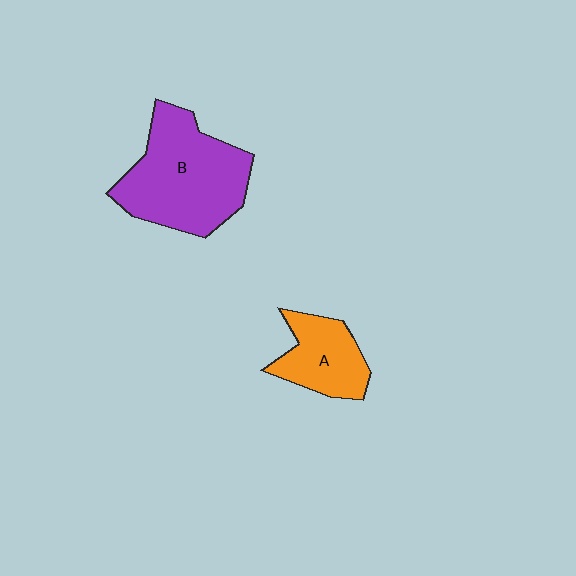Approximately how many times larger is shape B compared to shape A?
Approximately 2.0 times.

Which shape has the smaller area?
Shape A (orange).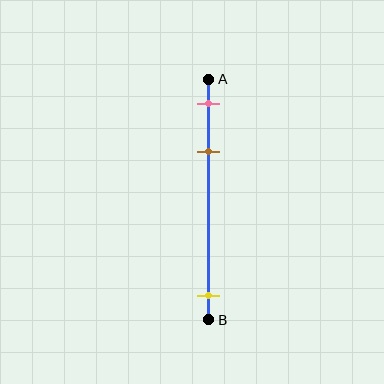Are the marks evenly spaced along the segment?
No, the marks are not evenly spaced.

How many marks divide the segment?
There are 3 marks dividing the segment.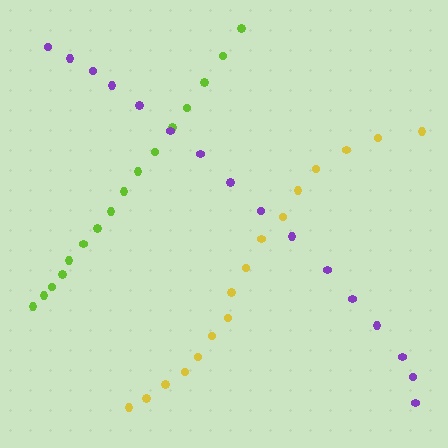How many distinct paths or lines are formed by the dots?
There are 3 distinct paths.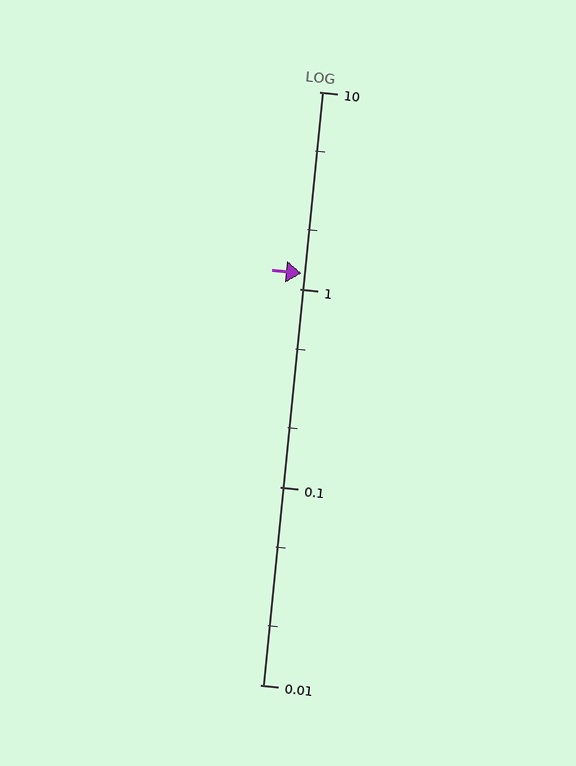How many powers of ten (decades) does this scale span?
The scale spans 3 decades, from 0.01 to 10.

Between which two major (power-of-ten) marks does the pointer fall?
The pointer is between 1 and 10.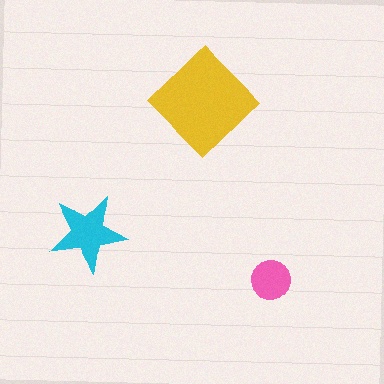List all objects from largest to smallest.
The yellow diamond, the cyan star, the pink circle.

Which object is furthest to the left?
The cyan star is leftmost.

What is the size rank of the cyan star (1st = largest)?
2nd.